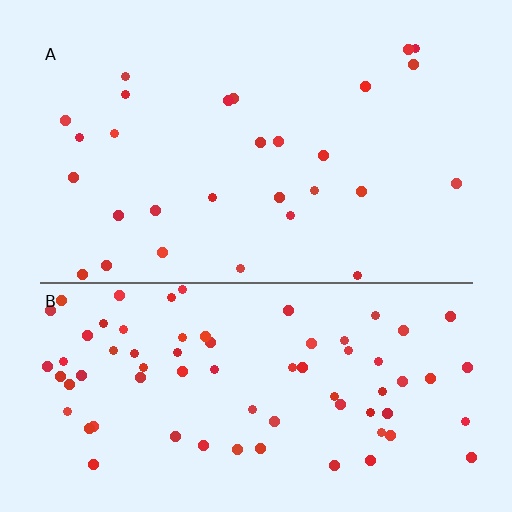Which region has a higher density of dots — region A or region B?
B (the bottom).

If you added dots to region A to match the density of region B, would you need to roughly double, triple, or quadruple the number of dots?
Approximately triple.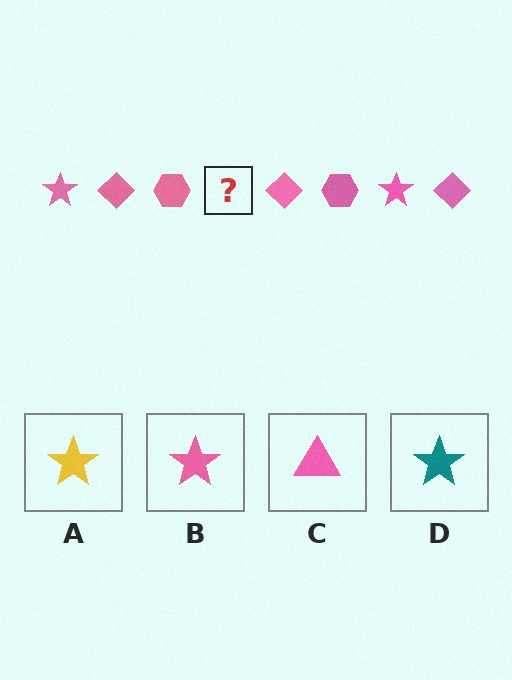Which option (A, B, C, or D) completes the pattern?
B.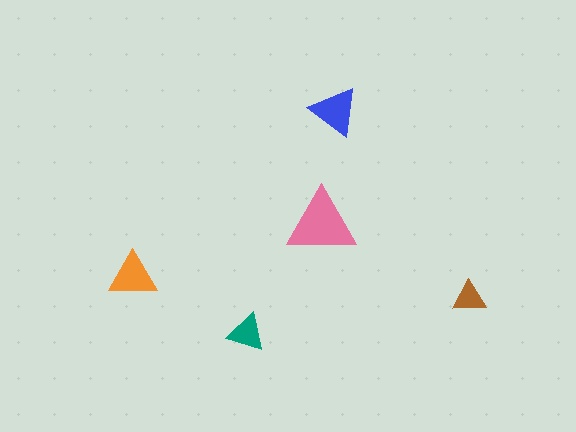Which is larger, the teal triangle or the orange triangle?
The orange one.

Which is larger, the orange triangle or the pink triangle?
The pink one.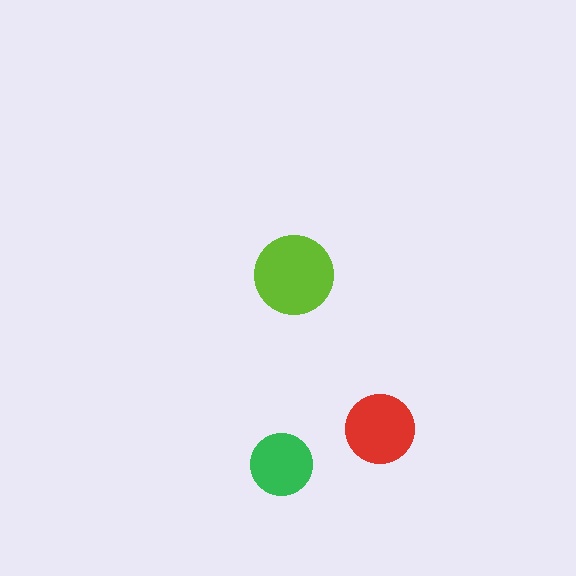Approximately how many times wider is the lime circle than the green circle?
About 1.5 times wider.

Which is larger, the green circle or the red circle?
The red one.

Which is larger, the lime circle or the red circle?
The lime one.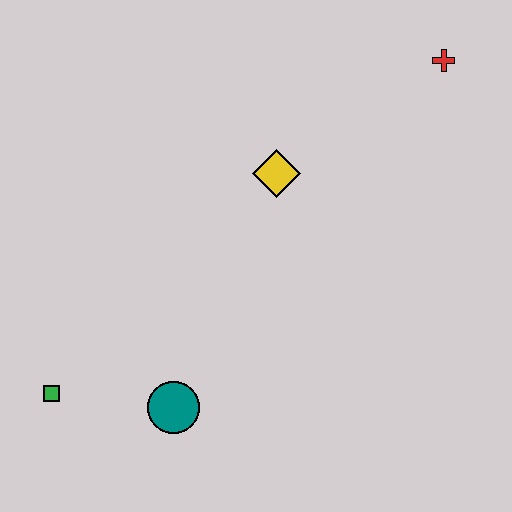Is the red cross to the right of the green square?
Yes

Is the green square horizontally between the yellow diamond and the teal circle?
No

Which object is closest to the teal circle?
The green square is closest to the teal circle.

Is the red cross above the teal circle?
Yes